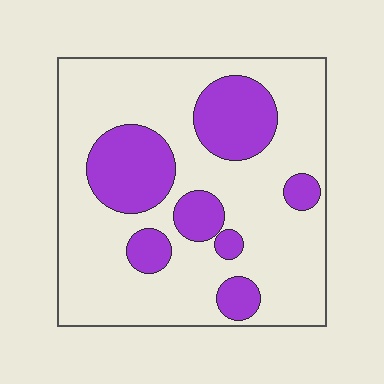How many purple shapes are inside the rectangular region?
7.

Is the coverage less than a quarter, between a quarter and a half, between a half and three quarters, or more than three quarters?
Between a quarter and a half.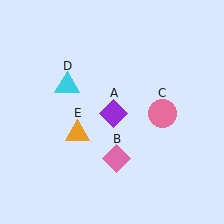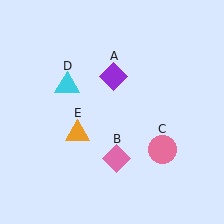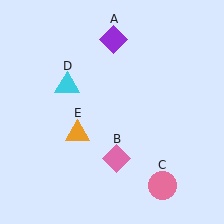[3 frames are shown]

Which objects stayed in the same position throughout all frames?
Pink diamond (object B) and cyan triangle (object D) and orange triangle (object E) remained stationary.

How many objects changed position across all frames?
2 objects changed position: purple diamond (object A), pink circle (object C).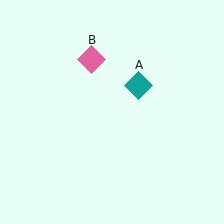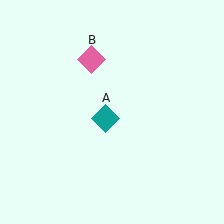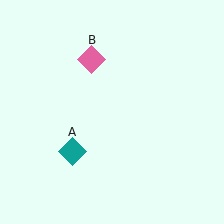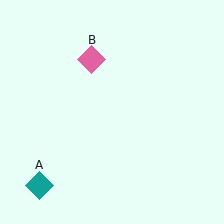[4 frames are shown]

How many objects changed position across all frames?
1 object changed position: teal diamond (object A).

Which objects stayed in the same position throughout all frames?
Pink diamond (object B) remained stationary.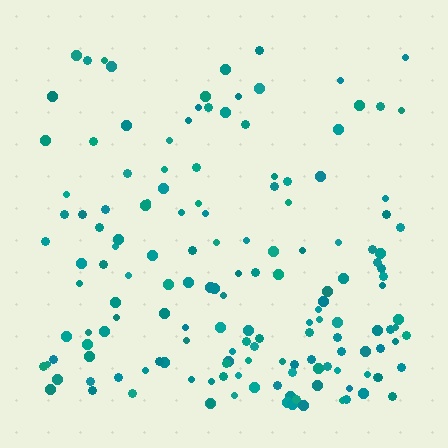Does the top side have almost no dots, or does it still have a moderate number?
Still a moderate number, just noticeably fewer than the bottom.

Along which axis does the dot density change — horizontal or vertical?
Vertical.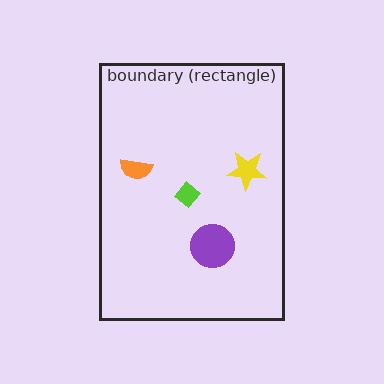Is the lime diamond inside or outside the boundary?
Inside.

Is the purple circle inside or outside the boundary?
Inside.